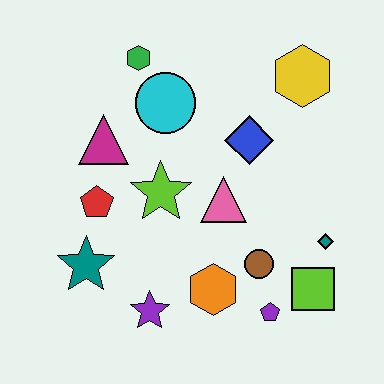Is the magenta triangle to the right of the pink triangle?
No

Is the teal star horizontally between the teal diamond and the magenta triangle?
No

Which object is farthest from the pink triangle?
The green hexagon is farthest from the pink triangle.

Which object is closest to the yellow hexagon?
The blue diamond is closest to the yellow hexagon.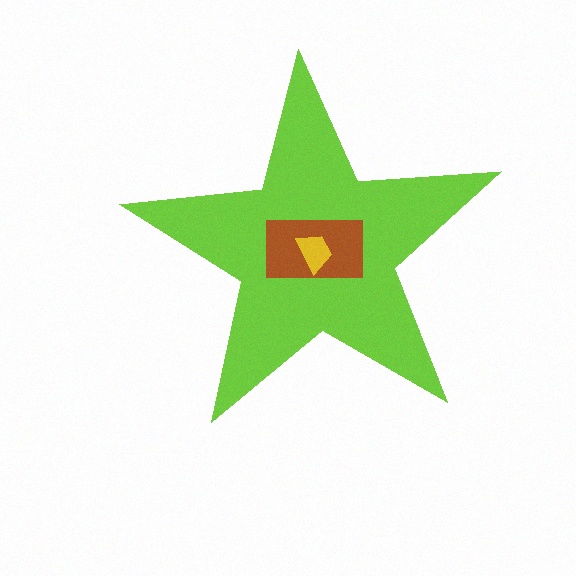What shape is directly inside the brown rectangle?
The yellow trapezoid.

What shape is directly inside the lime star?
The brown rectangle.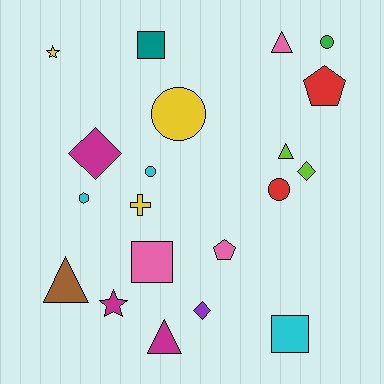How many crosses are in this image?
There is 1 cross.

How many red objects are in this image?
There are 2 red objects.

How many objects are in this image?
There are 20 objects.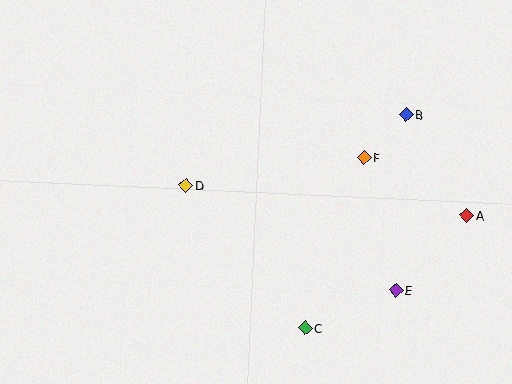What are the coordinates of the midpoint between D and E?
The midpoint between D and E is at (291, 238).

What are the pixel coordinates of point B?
Point B is at (406, 115).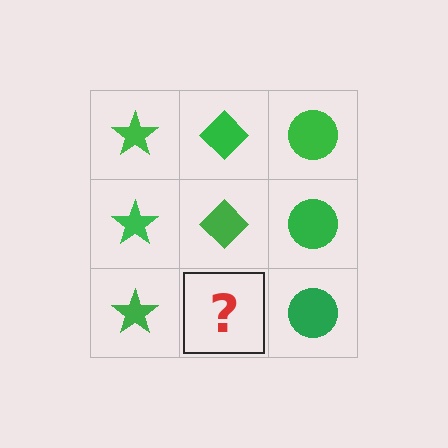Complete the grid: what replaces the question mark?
The question mark should be replaced with a green diamond.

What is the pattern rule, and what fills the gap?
The rule is that each column has a consistent shape. The gap should be filled with a green diamond.